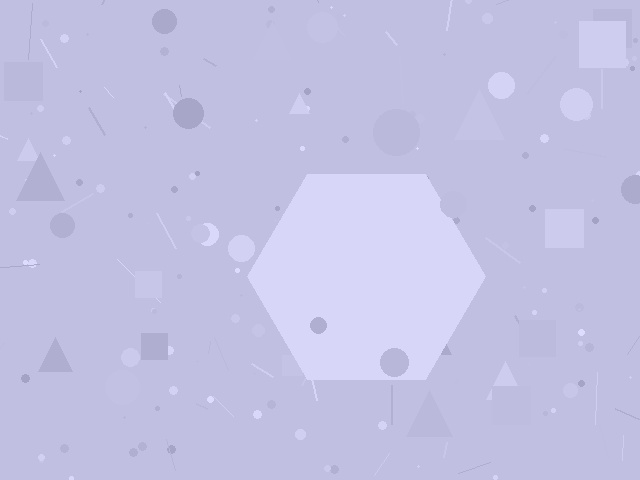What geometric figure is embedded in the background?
A hexagon is embedded in the background.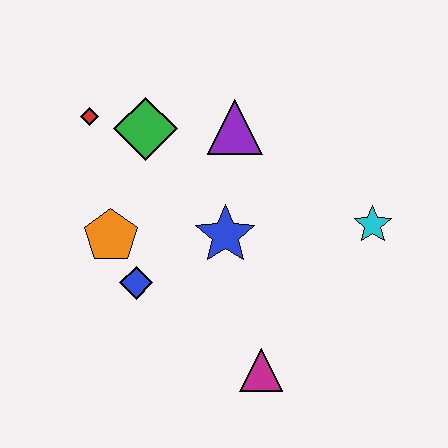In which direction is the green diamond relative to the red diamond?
The green diamond is to the right of the red diamond.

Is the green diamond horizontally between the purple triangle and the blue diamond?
Yes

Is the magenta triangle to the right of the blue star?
Yes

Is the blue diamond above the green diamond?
No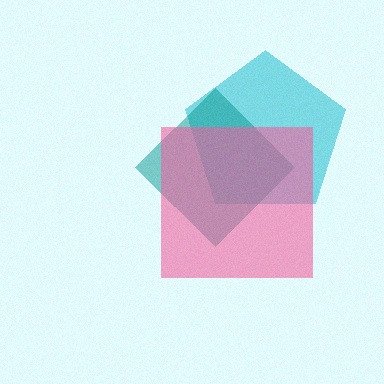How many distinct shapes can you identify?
There are 3 distinct shapes: a cyan pentagon, a teal diamond, a pink square.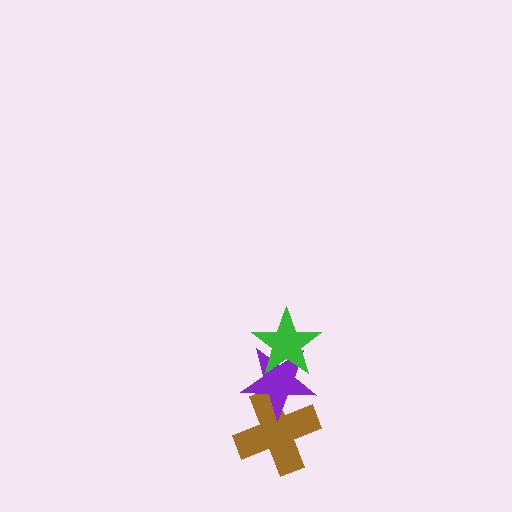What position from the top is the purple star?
The purple star is 2nd from the top.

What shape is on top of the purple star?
The green star is on top of the purple star.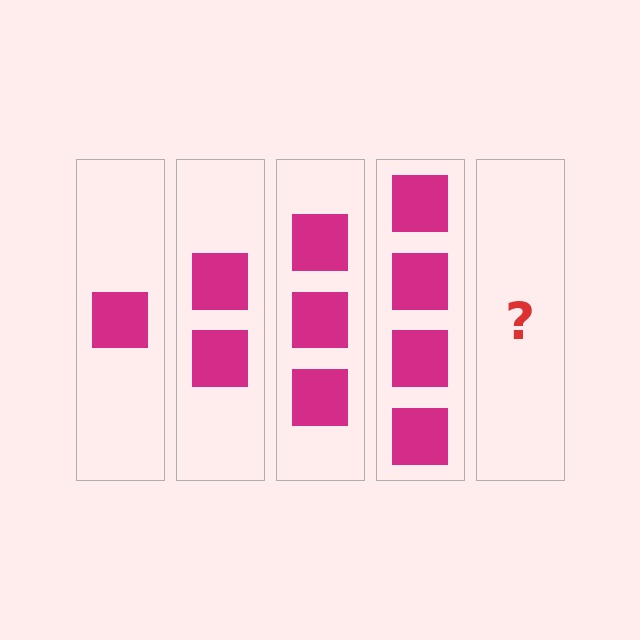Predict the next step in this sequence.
The next step is 5 squares.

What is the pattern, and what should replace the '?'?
The pattern is that each step adds one more square. The '?' should be 5 squares.